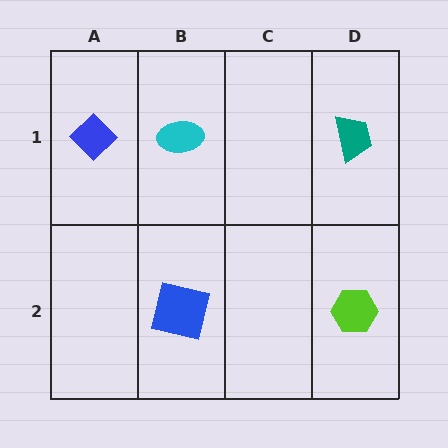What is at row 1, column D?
A teal trapezoid.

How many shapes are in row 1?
3 shapes.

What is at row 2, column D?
A lime hexagon.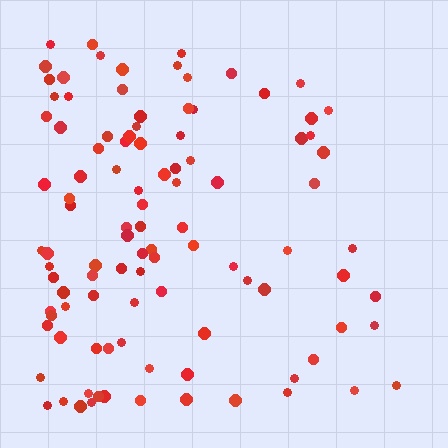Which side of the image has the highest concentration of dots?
The left.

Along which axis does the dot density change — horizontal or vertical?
Horizontal.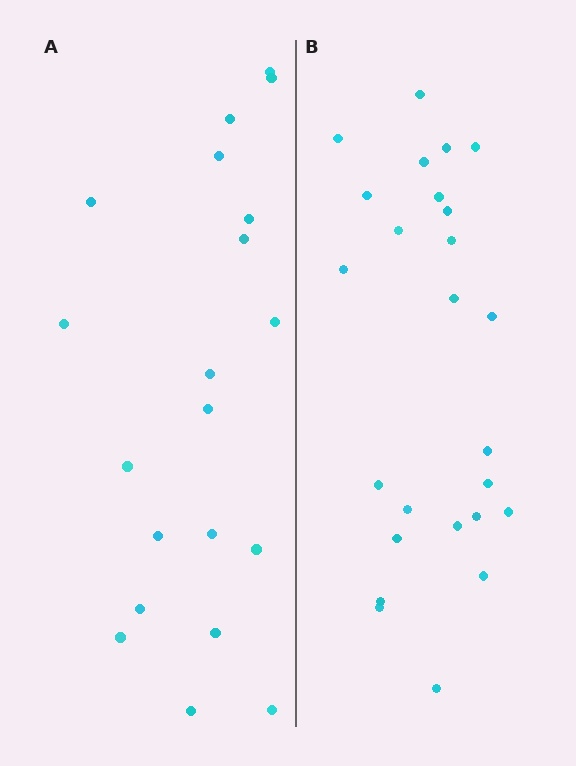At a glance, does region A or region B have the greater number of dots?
Region B (the right region) has more dots.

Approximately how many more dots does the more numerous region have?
Region B has about 5 more dots than region A.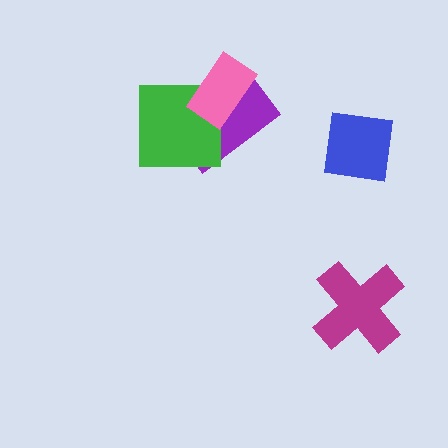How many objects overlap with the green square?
2 objects overlap with the green square.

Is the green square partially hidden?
Yes, it is partially covered by another shape.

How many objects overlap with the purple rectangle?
2 objects overlap with the purple rectangle.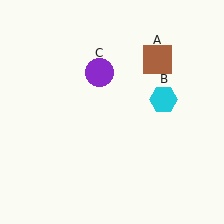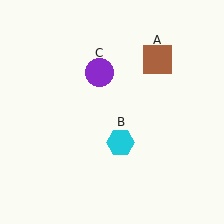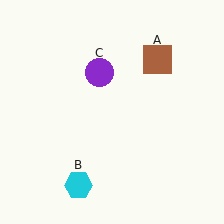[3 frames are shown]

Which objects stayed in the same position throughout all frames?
Brown square (object A) and purple circle (object C) remained stationary.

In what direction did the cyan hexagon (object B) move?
The cyan hexagon (object B) moved down and to the left.